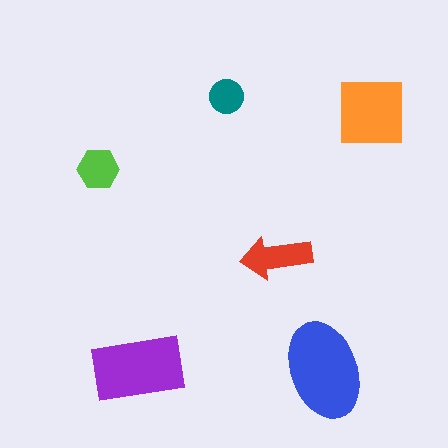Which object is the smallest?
The teal circle.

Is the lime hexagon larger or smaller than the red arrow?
Smaller.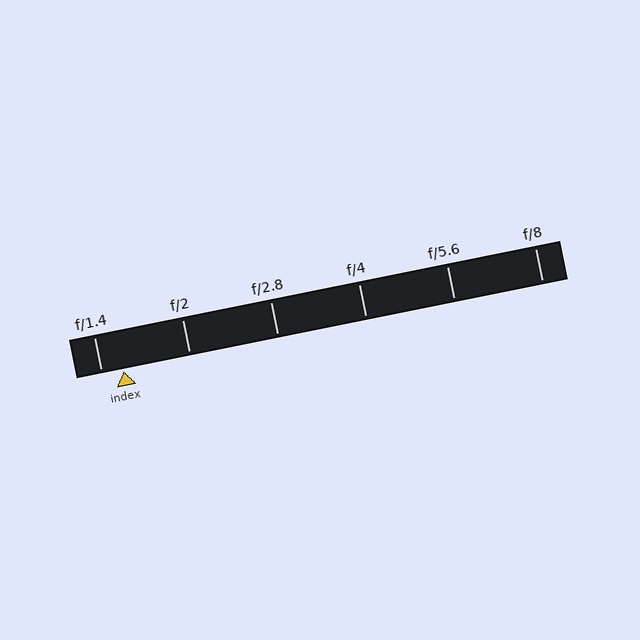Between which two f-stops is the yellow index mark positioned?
The index mark is between f/1.4 and f/2.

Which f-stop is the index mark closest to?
The index mark is closest to f/1.4.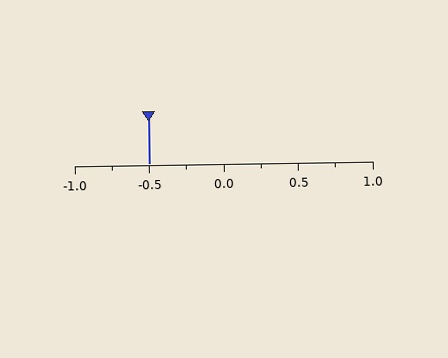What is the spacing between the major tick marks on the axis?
The major ticks are spaced 0.5 apart.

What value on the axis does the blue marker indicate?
The marker indicates approximately -0.5.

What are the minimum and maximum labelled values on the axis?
The axis runs from -1.0 to 1.0.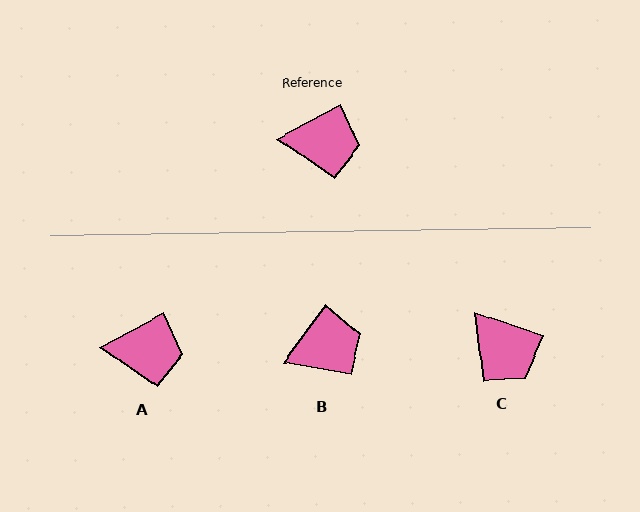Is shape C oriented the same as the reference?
No, it is off by about 48 degrees.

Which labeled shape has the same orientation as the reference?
A.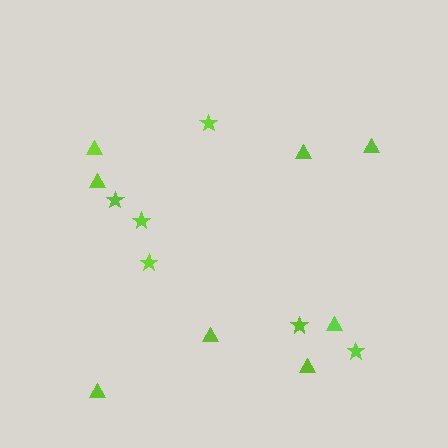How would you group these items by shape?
There are 2 groups: one group of stars (6) and one group of triangles (8).